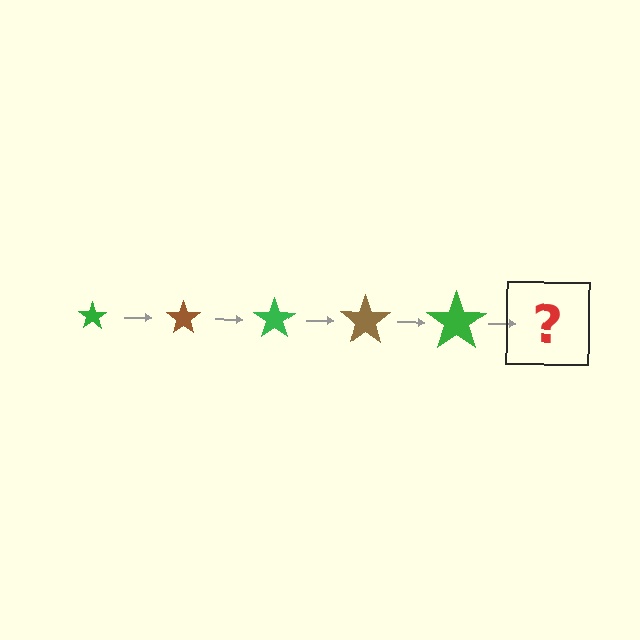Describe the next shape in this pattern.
It should be a brown star, larger than the previous one.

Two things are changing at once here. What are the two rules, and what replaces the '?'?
The two rules are that the star grows larger each step and the color cycles through green and brown. The '?' should be a brown star, larger than the previous one.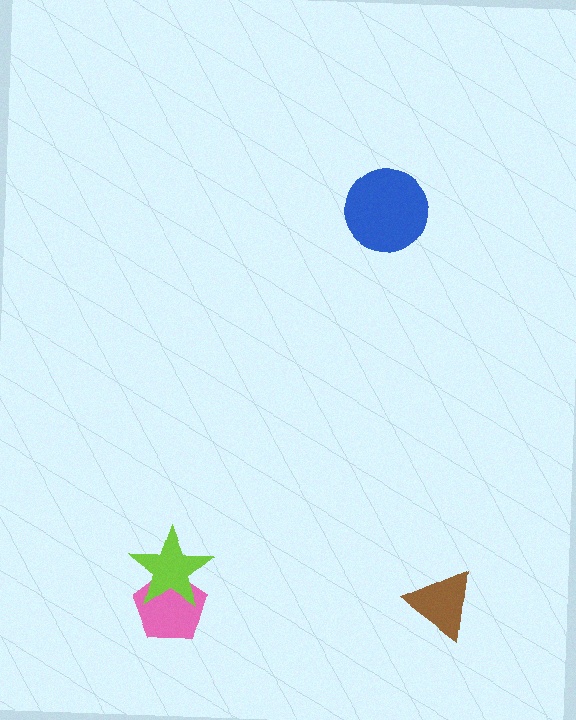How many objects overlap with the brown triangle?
0 objects overlap with the brown triangle.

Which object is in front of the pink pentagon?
The lime star is in front of the pink pentagon.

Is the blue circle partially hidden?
No, no other shape covers it.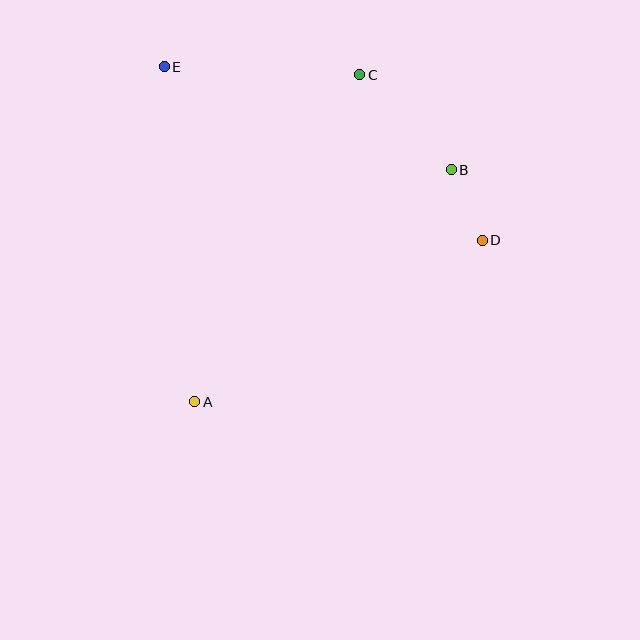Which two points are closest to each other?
Points B and D are closest to each other.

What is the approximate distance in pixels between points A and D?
The distance between A and D is approximately 330 pixels.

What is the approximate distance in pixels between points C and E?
The distance between C and E is approximately 195 pixels.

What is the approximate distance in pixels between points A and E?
The distance between A and E is approximately 336 pixels.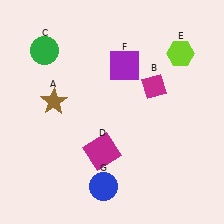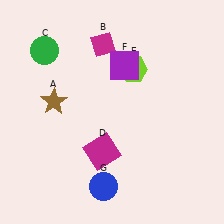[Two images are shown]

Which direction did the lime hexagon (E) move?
The lime hexagon (E) moved left.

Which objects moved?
The objects that moved are: the magenta diamond (B), the lime hexagon (E).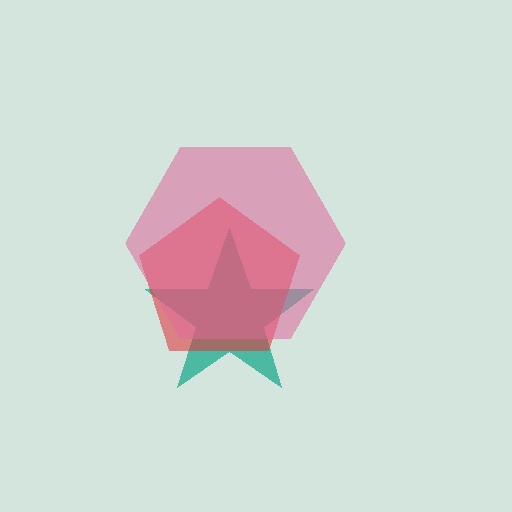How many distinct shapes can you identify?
There are 3 distinct shapes: a teal star, a red pentagon, a pink hexagon.